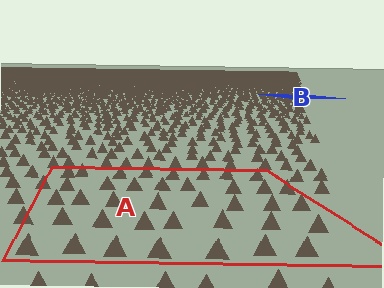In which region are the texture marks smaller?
The texture marks are smaller in region B, because it is farther away.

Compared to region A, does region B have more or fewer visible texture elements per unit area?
Region B has more texture elements per unit area — they are packed more densely because it is farther away.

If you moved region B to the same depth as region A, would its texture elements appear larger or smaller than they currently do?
They would appear larger. At a closer depth, the same texture elements are projected at a bigger on-screen size.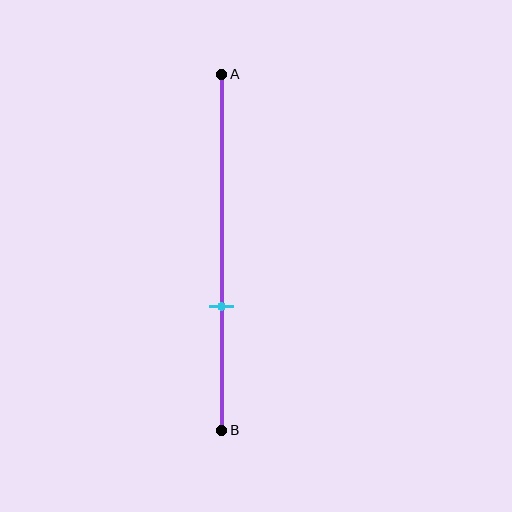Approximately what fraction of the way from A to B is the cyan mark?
The cyan mark is approximately 65% of the way from A to B.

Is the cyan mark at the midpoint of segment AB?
No, the mark is at about 65% from A, not at the 50% midpoint.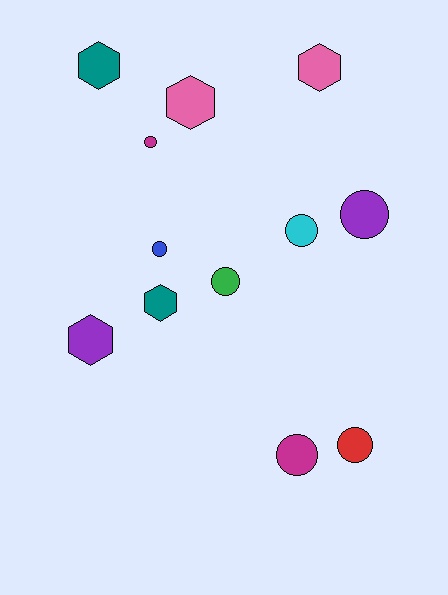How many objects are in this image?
There are 12 objects.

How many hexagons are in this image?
There are 5 hexagons.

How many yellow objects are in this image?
There are no yellow objects.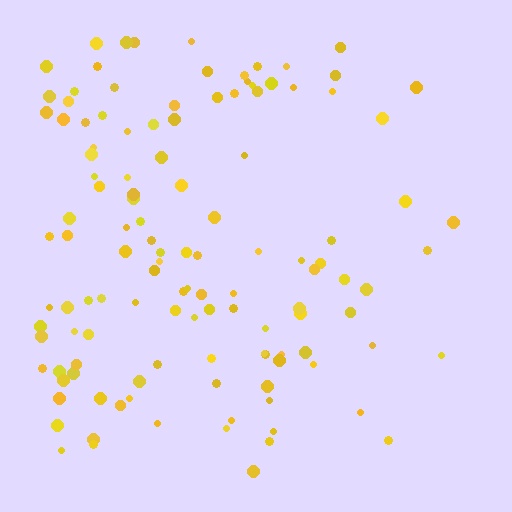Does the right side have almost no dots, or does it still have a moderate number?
Still a moderate number, just noticeably fewer than the left.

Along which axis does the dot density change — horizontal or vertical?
Horizontal.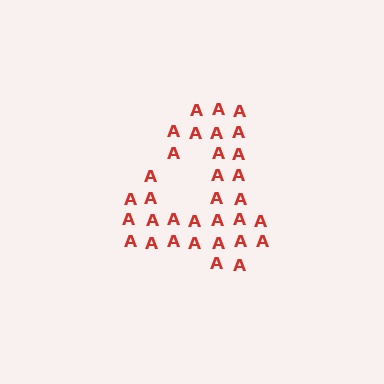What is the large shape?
The large shape is the digit 4.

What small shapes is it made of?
It is made of small letter A's.